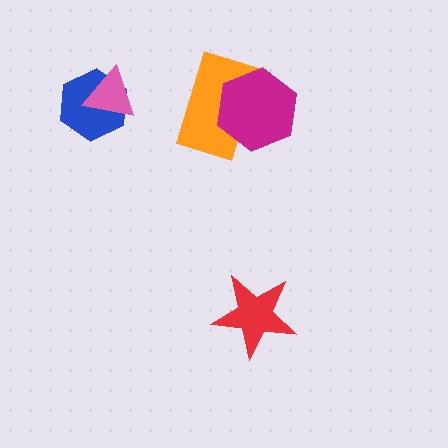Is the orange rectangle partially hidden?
Yes, it is partially covered by another shape.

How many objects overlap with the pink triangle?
1 object overlaps with the pink triangle.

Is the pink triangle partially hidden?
No, no other shape covers it.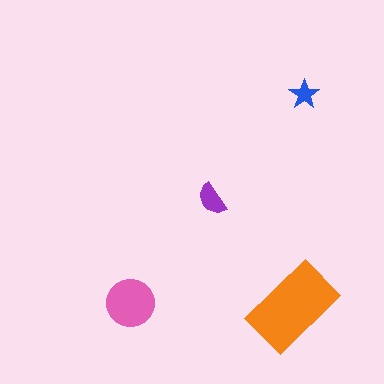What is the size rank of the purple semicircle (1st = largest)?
3rd.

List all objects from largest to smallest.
The orange rectangle, the pink circle, the purple semicircle, the blue star.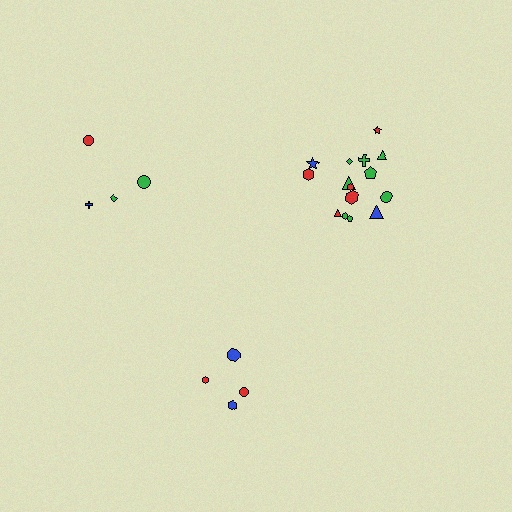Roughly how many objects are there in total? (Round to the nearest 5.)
Roughly 25 objects in total.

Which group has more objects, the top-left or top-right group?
The top-right group.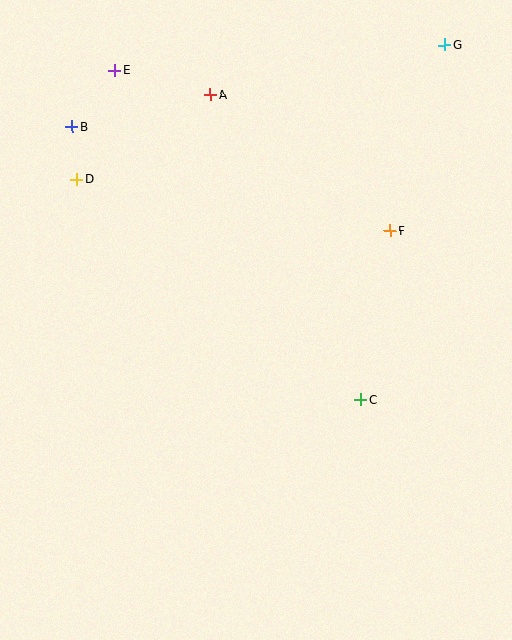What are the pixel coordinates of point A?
Point A is at (211, 95).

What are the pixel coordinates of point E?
Point E is at (114, 70).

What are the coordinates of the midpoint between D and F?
The midpoint between D and F is at (234, 205).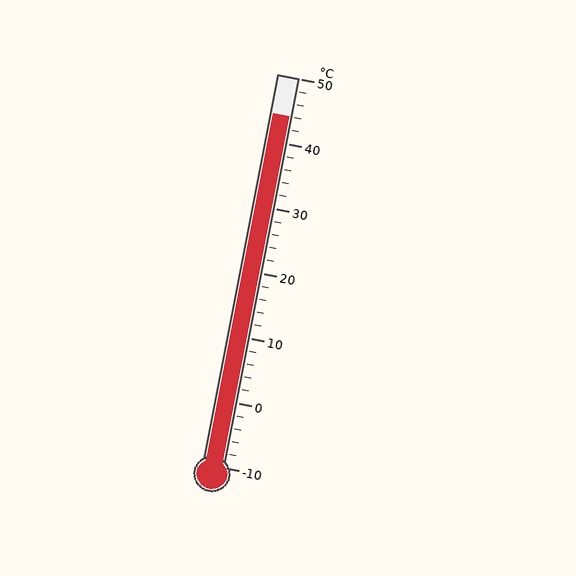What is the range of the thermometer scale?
The thermometer scale ranges from -10°C to 50°C.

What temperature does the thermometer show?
The thermometer shows approximately 44°C.